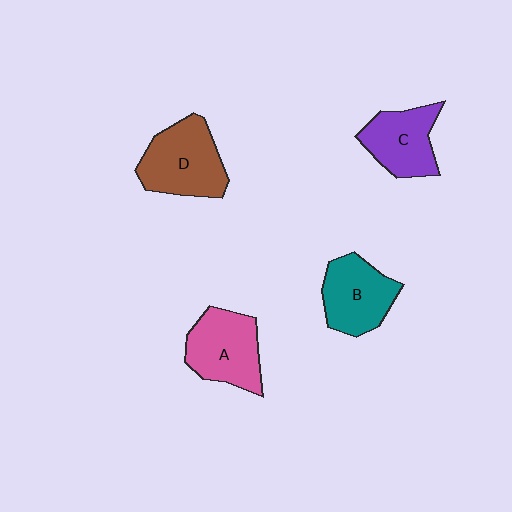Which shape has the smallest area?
Shape C (purple).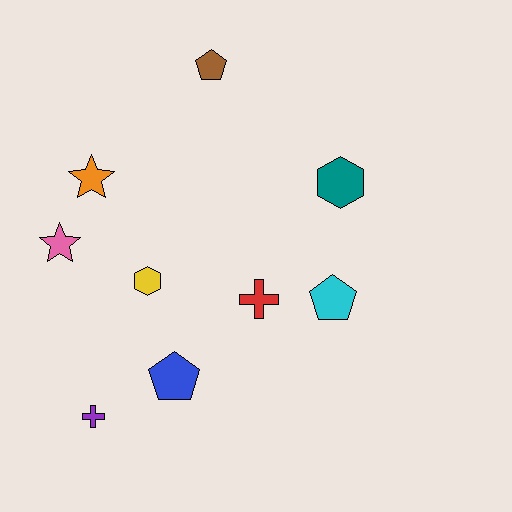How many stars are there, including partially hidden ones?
There are 2 stars.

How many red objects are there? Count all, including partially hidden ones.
There is 1 red object.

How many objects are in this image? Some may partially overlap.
There are 9 objects.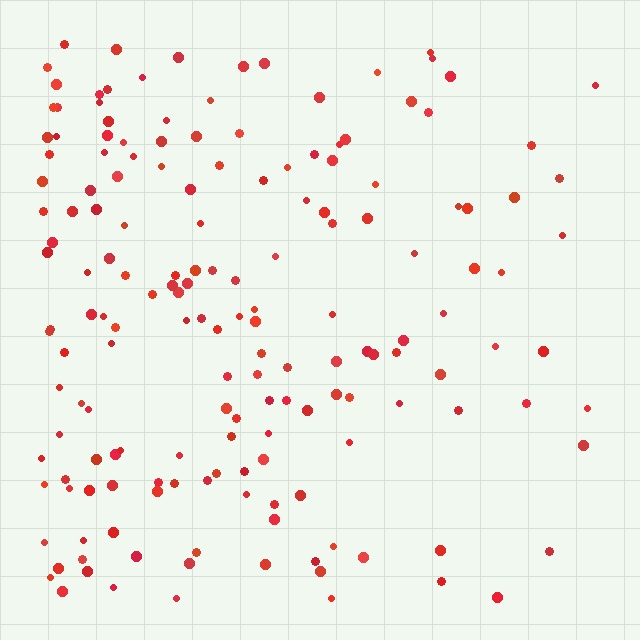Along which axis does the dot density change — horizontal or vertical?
Horizontal.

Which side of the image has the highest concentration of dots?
The left.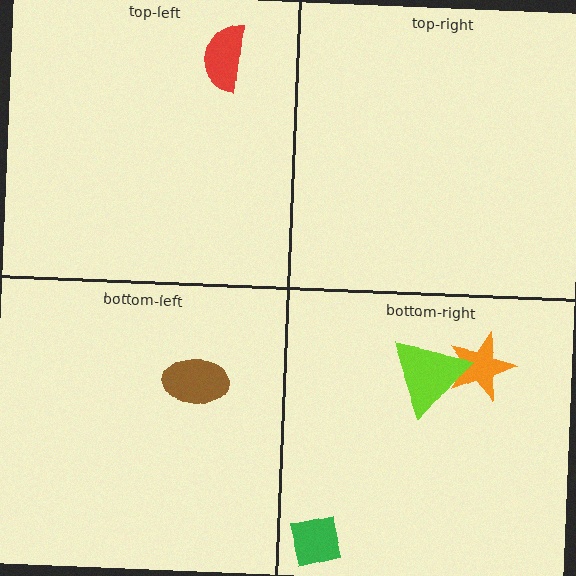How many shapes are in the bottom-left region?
1.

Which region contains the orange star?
The bottom-right region.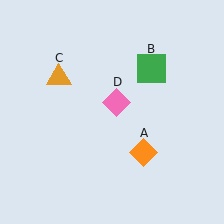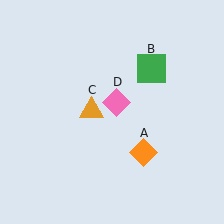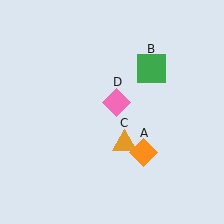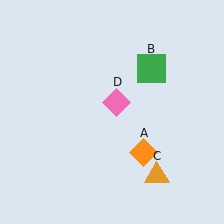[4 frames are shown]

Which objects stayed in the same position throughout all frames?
Orange diamond (object A) and green square (object B) and pink diamond (object D) remained stationary.